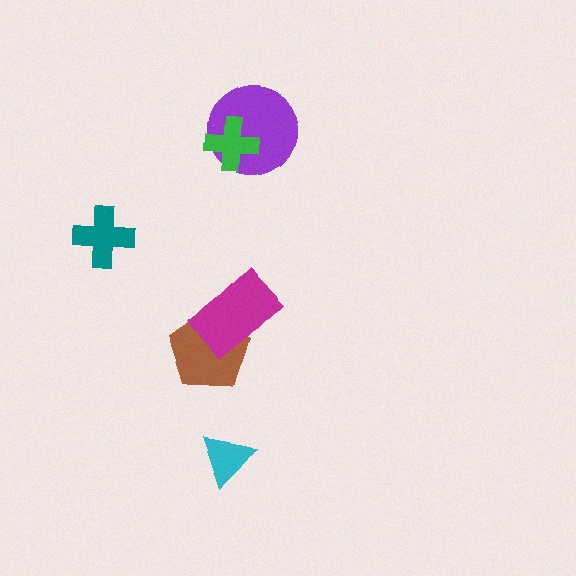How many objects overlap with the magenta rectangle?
1 object overlaps with the magenta rectangle.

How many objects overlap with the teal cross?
0 objects overlap with the teal cross.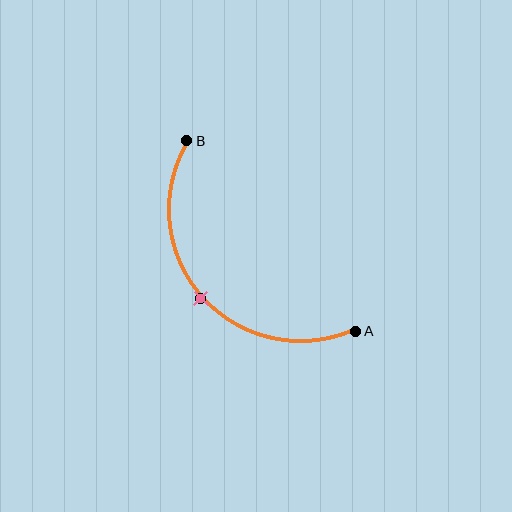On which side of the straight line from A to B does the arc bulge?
The arc bulges below and to the left of the straight line connecting A and B.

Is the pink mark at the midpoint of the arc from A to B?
Yes. The pink mark lies on the arc at equal arc-length from both A and B — it is the arc midpoint.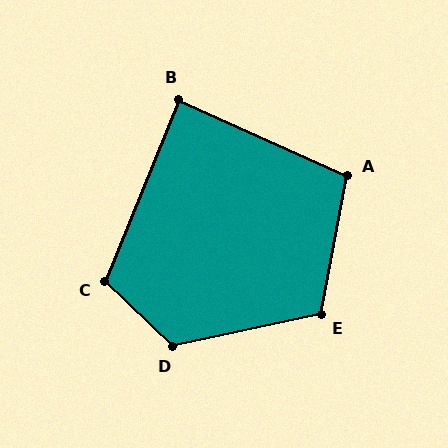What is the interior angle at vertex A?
Approximately 104 degrees (obtuse).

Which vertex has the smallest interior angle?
B, at approximately 88 degrees.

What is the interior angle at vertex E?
Approximately 113 degrees (obtuse).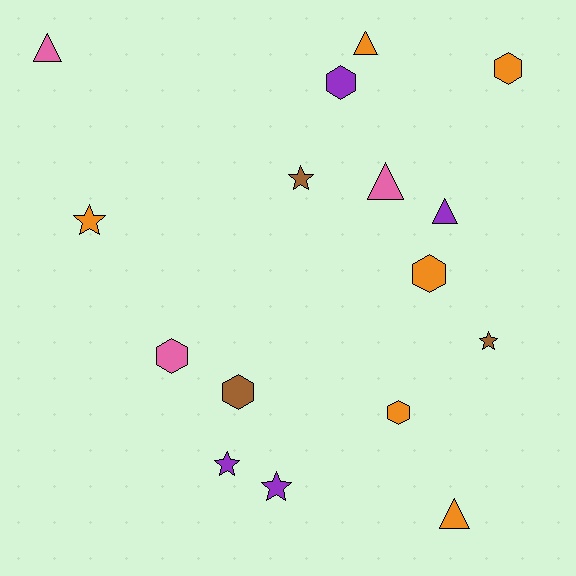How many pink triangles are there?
There are 2 pink triangles.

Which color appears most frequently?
Orange, with 6 objects.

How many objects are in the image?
There are 16 objects.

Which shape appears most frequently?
Hexagon, with 6 objects.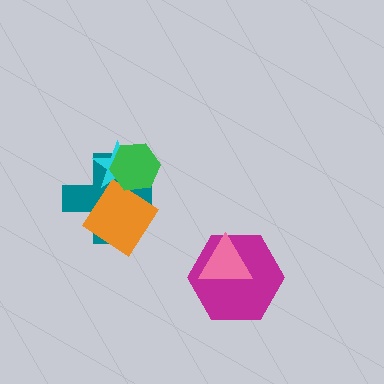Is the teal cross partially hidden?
Yes, it is partially covered by another shape.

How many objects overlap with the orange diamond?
1 object overlaps with the orange diamond.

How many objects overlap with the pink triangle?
1 object overlaps with the pink triangle.